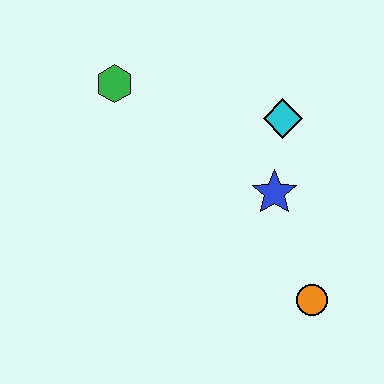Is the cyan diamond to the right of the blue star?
Yes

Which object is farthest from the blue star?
The green hexagon is farthest from the blue star.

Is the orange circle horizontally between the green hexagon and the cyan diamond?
No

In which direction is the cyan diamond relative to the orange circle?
The cyan diamond is above the orange circle.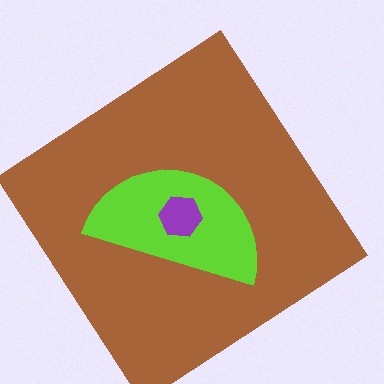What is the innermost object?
The purple hexagon.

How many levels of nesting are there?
3.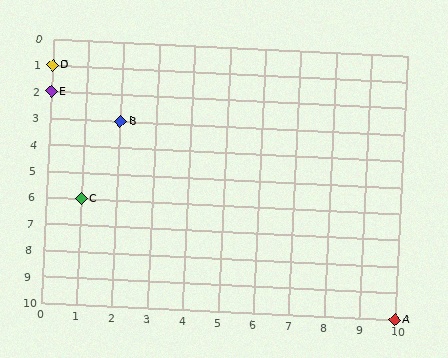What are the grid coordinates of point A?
Point A is at grid coordinates (10, 10).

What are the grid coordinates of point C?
Point C is at grid coordinates (1, 6).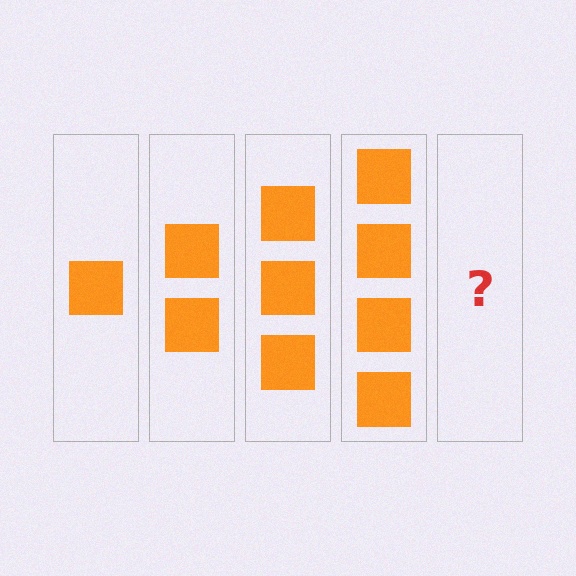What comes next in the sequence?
The next element should be 5 squares.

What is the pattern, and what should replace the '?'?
The pattern is that each step adds one more square. The '?' should be 5 squares.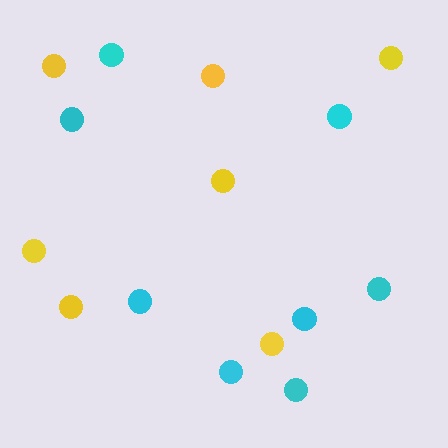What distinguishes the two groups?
There are 2 groups: one group of cyan circles (8) and one group of yellow circles (7).